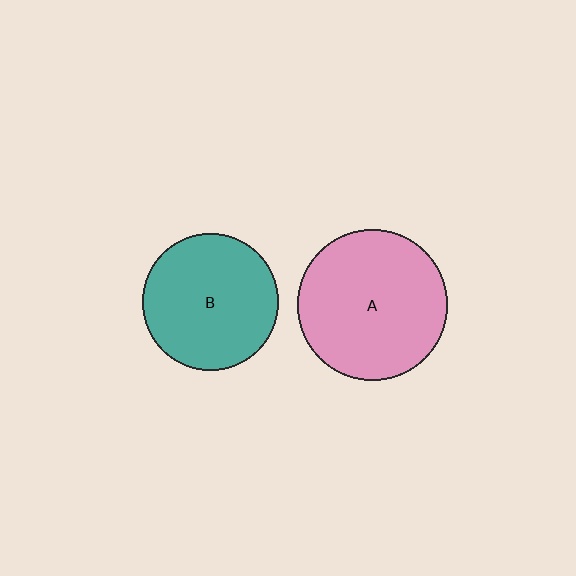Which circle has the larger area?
Circle A (pink).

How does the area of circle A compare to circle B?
Approximately 1.2 times.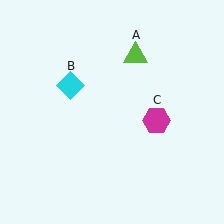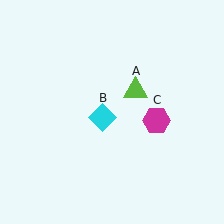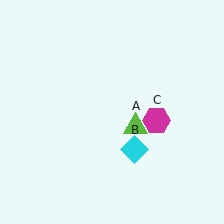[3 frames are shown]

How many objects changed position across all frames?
2 objects changed position: lime triangle (object A), cyan diamond (object B).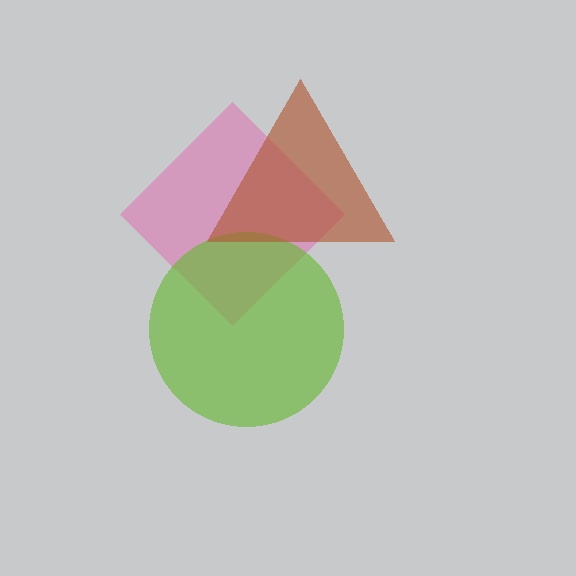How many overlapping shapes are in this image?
There are 3 overlapping shapes in the image.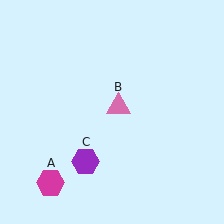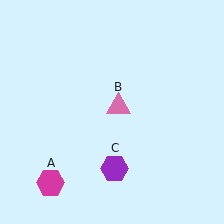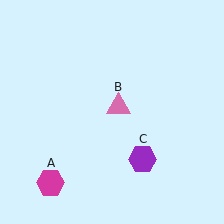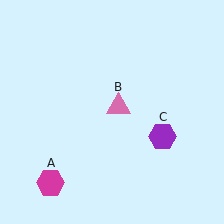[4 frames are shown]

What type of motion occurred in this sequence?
The purple hexagon (object C) rotated counterclockwise around the center of the scene.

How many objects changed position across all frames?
1 object changed position: purple hexagon (object C).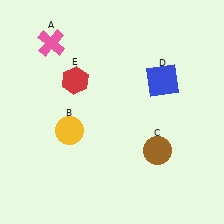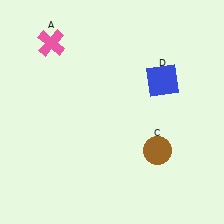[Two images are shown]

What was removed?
The red hexagon (E), the yellow circle (B) were removed in Image 2.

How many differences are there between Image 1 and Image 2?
There are 2 differences between the two images.